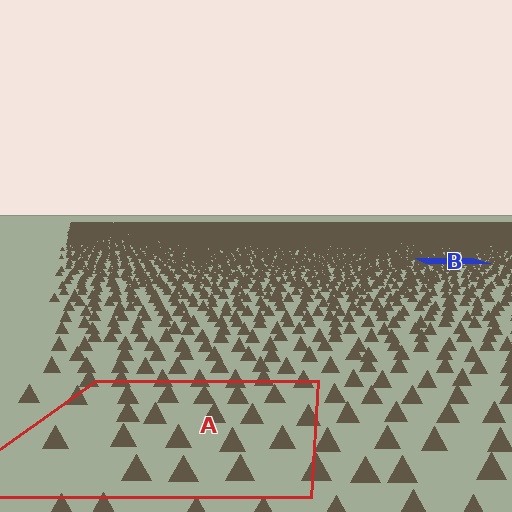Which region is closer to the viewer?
Region A is closer. The texture elements there are larger and more spread out.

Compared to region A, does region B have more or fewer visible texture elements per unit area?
Region B has more texture elements per unit area — they are packed more densely because it is farther away.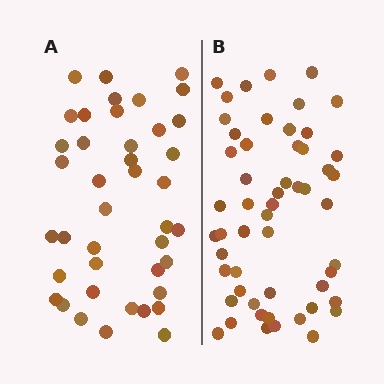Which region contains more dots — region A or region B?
Region B (the right region) has more dots.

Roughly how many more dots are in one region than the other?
Region B has approximately 15 more dots than region A.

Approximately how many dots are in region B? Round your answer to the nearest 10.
About 50 dots. (The exact count is 54, which rounds to 50.)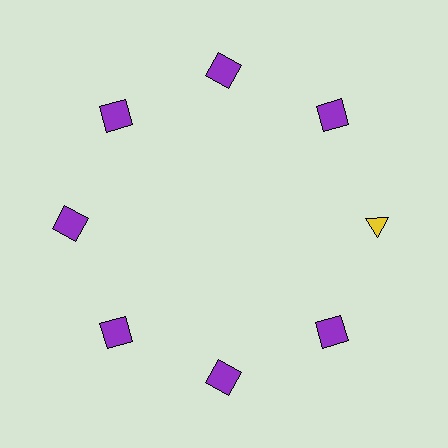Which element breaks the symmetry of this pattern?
The yellow triangle at roughly the 3 o'clock position breaks the symmetry. All other shapes are purple squares.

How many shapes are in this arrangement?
There are 8 shapes arranged in a ring pattern.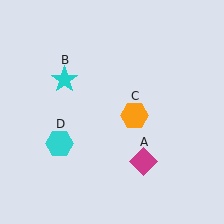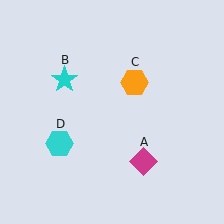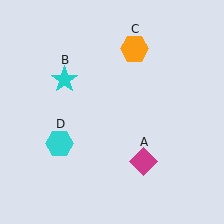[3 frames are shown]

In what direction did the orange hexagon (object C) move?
The orange hexagon (object C) moved up.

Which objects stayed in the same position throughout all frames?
Magenta diamond (object A) and cyan star (object B) and cyan hexagon (object D) remained stationary.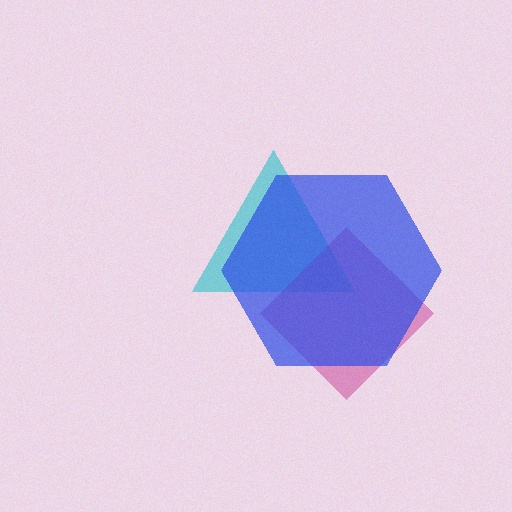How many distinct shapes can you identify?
There are 3 distinct shapes: a cyan triangle, a magenta diamond, a blue hexagon.